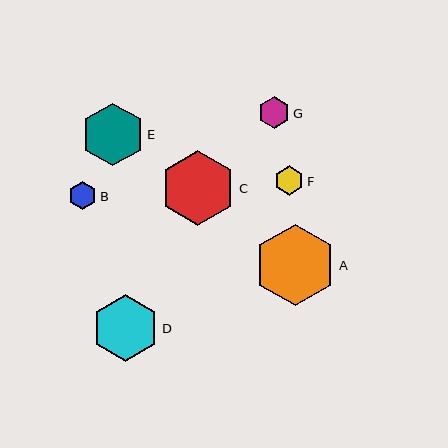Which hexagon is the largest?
Hexagon A is the largest with a size of approximately 82 pixels.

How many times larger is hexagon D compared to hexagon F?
Hexagon D is approximately 2.3 times the size of hexagon F.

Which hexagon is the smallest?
Hexagon B is the smallest with a size of approximately 28 pixels.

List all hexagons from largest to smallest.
From largest to smallest: A, C, D, E, G, F, B.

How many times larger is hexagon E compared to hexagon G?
Hexagon E is approximately 2.0 times the size of hexagon G.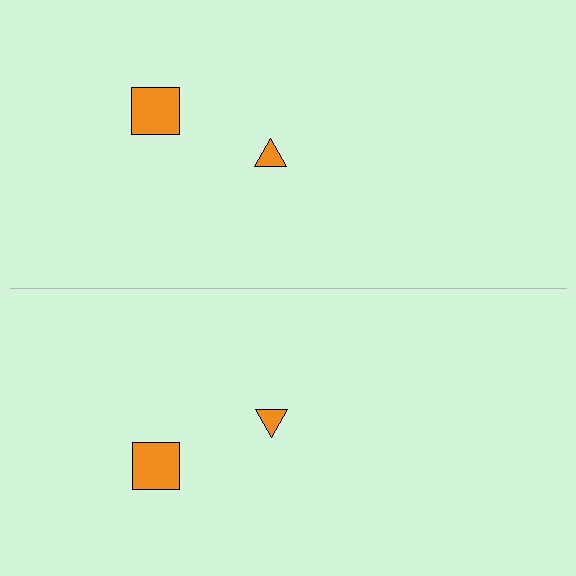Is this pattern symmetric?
Yes, this pattern has bilateral (reflection) symmetry.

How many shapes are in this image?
There are 4 shapes in this image.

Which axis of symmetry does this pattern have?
The pattern has a horizontal axis of symmetry running through the center of the image.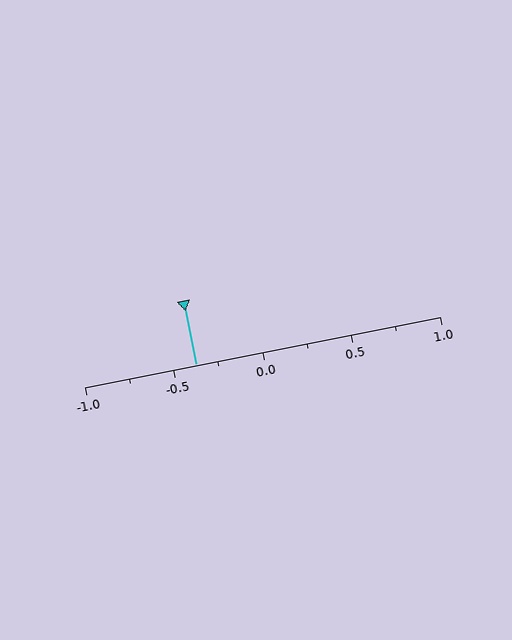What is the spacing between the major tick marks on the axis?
The major ticks are spaced 0.5 apart.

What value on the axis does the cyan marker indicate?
The marker indicates approximately -0.38.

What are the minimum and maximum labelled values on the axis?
The axis runs from -1.0 to 1.0.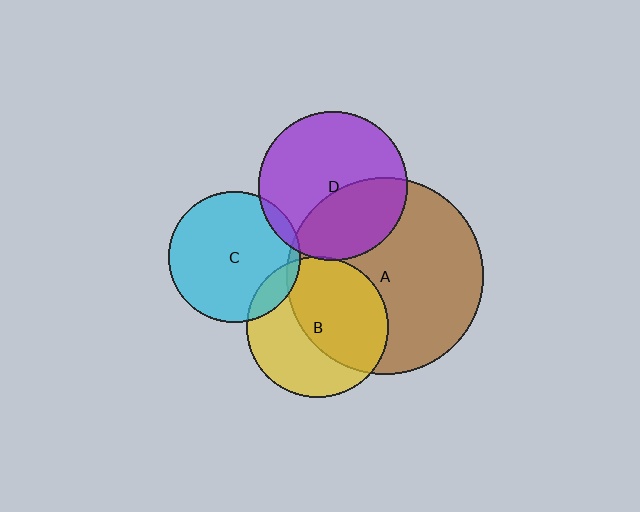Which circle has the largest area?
Circle A (brown).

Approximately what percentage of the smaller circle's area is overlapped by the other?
Approximately 10%.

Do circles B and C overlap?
Yes.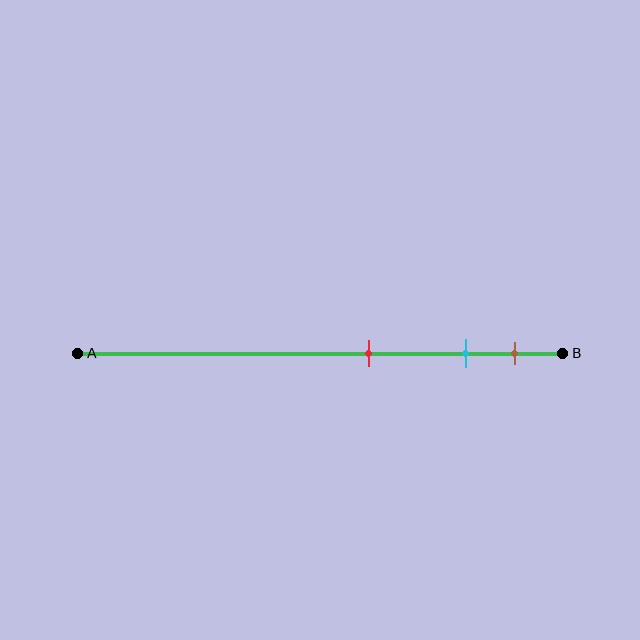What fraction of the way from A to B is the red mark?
The red mark is approximately 60% (0.6) of the way from A to B.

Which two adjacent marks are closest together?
The cyan and brown marks are the closest adjacent pair.